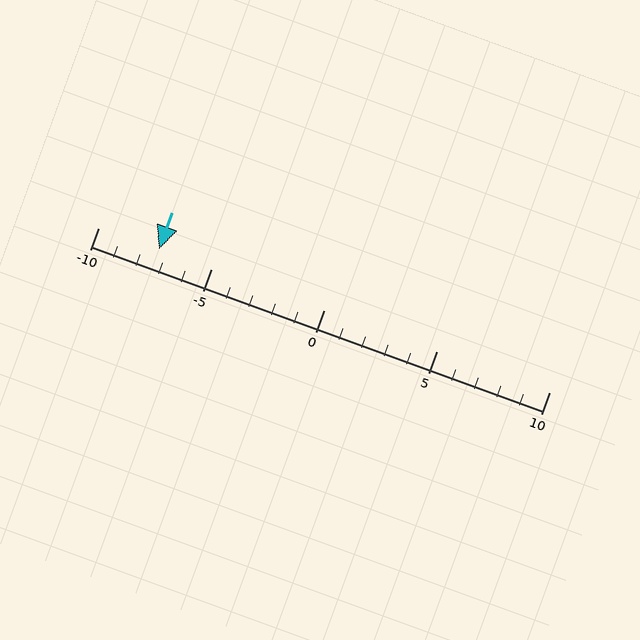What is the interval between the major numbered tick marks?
The major tick marks are spaced 5 units apart.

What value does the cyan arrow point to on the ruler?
The cyan arrow points to approximately -7.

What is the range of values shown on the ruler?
The ruler shows values from -10 to 10.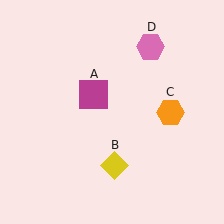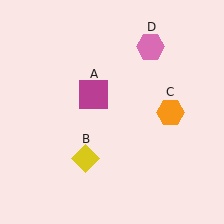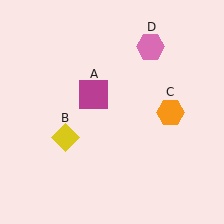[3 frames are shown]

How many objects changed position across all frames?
1 object changed position: yellow diamond (object B).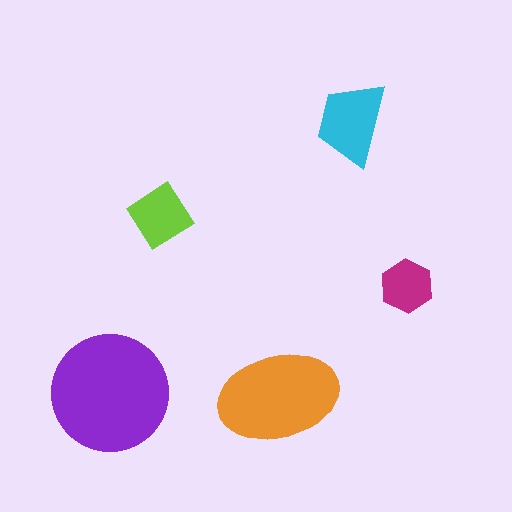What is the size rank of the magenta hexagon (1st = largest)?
5th.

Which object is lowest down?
The orange ellipse is bottommost.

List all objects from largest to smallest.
The purple circle, the orange ellipse, the cyan trapezoid, the lime diamond, the magenta hexagon.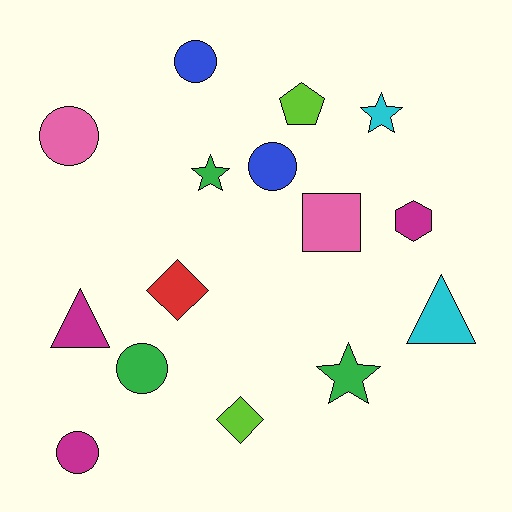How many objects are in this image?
There are 15 objects.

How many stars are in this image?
There are 3 stars.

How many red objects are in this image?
There is 1 red object.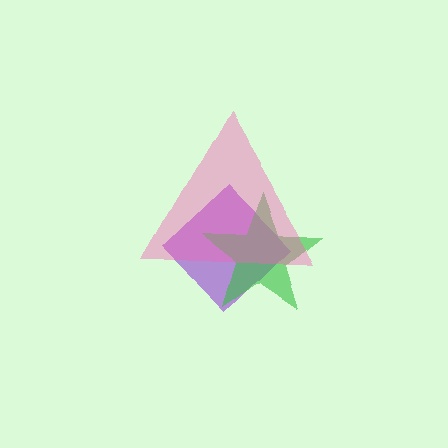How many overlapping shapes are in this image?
There are 3 overlapping shapes in the image.